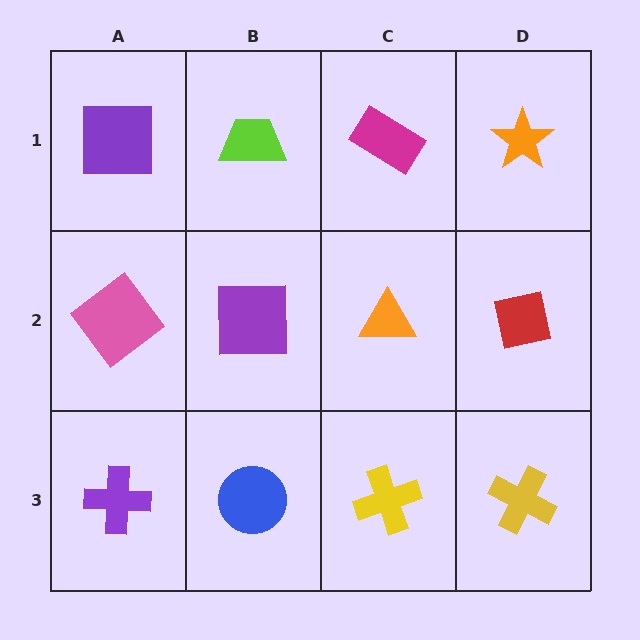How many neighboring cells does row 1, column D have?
2.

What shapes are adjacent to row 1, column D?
A red square (row 2, column D), a magenta rectangle (row 1, column C).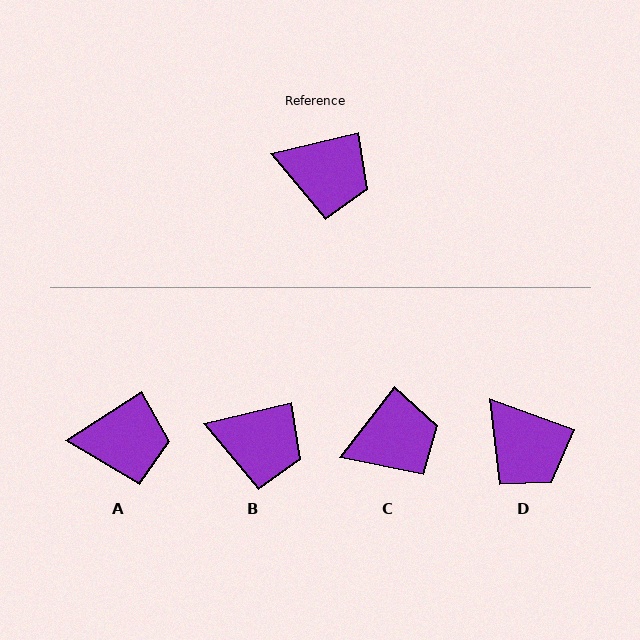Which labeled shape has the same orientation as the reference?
B.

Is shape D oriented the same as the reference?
No, it is off by about 33 degrees.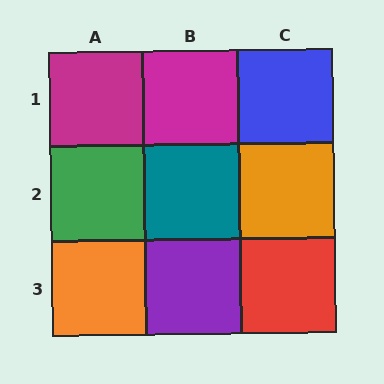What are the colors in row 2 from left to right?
Green, teal, orange.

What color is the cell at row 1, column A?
Magenta.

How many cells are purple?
1 cell is purple.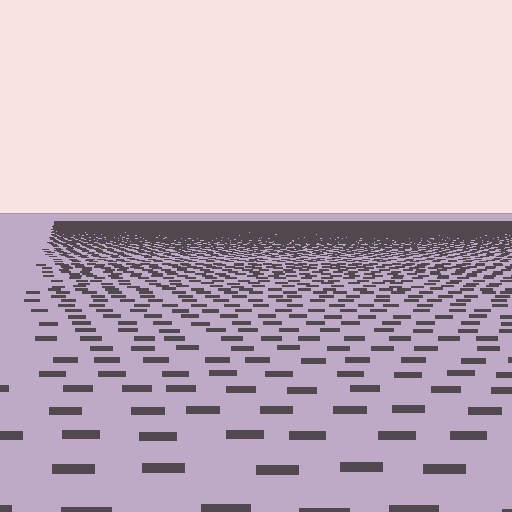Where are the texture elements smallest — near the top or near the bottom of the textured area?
Near the top.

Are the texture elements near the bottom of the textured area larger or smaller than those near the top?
Larger. Near the bottom, elements are closer to the viewer and appear at a bigger on-screen size.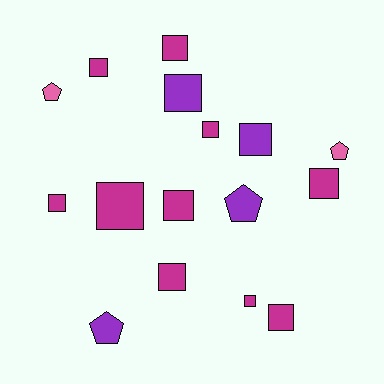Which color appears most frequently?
Magenta, with 10 objects.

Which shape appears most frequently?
Square, with 12 objects.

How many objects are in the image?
There are 16 objects.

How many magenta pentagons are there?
There are no magenta pentagons.